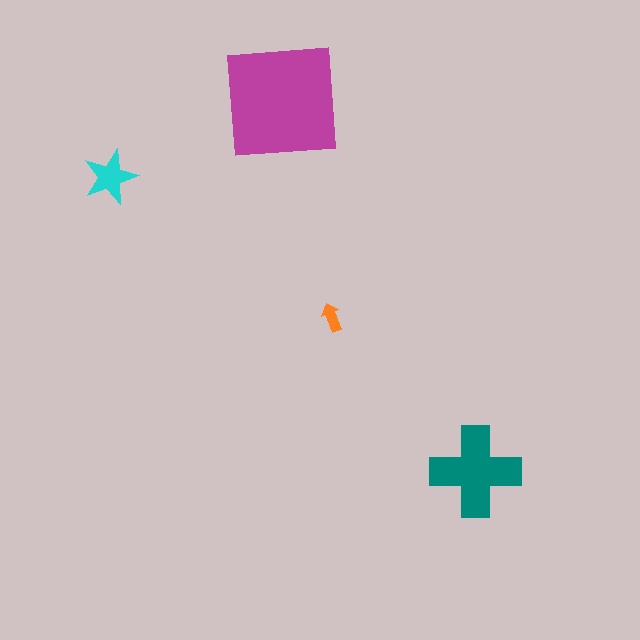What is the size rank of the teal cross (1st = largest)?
2nd.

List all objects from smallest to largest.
The orange arrow, the cyan star, the teal cross, the magenta square.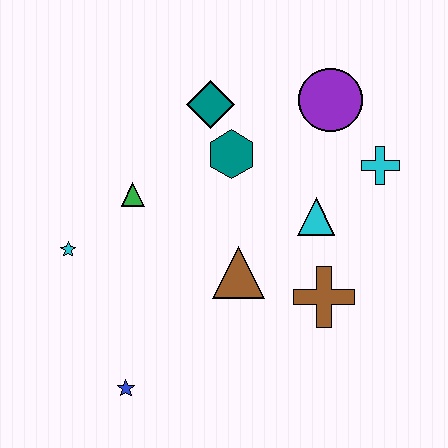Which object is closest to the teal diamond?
The teal hexagon is closest to the teal diamond.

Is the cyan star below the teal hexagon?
Yes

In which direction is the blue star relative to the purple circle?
The blue star is below the purple circle.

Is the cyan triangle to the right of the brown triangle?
Yes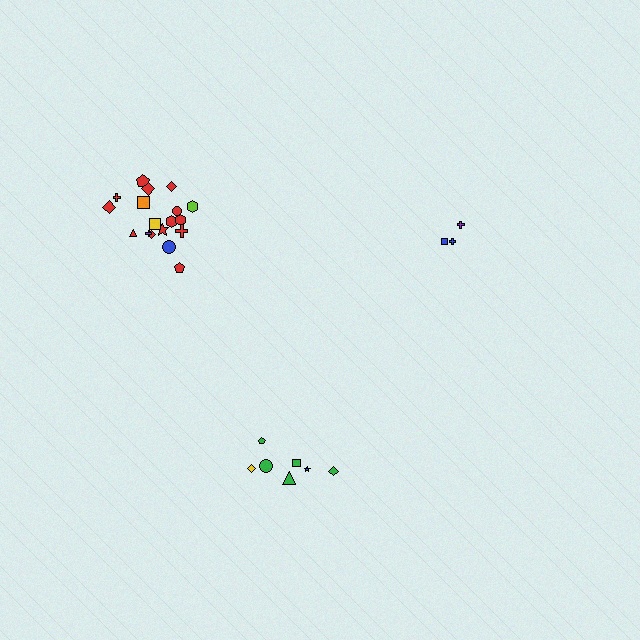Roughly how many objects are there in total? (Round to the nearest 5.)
Roughly 30 objects in total.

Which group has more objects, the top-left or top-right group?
The top-left group.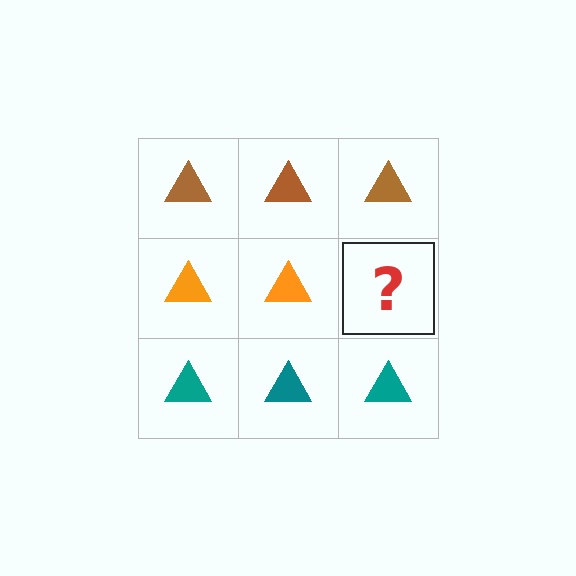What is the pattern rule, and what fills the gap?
The rule is that each row has a consistent color. The gap should be filled with an orange triangle.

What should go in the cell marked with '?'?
The missing cell should contain an orange triangle.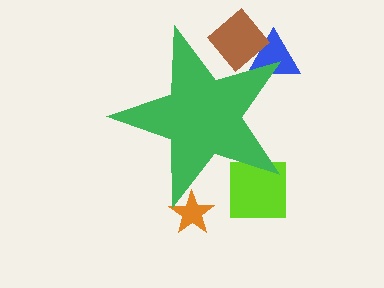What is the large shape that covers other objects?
A green star.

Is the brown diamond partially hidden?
Yes, the brown diamond is partially hidden behind the green star.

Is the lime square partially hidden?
Yes, the lime square is partially hidden behind the green star.